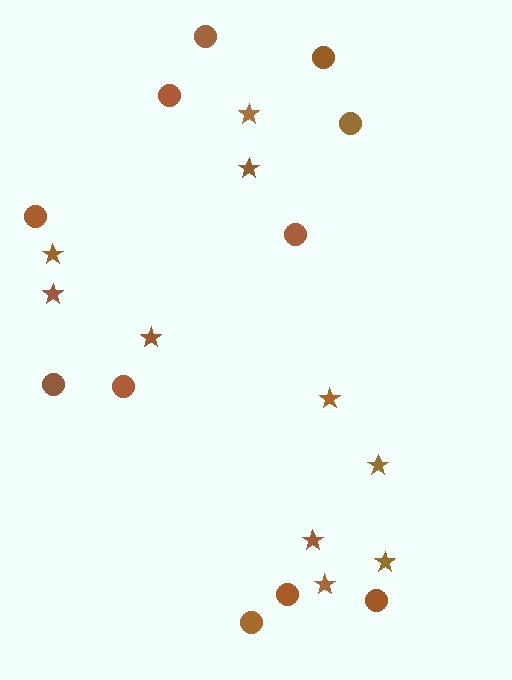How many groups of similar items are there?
There are 2 groups: one group of stars (10) and one group of circles (11).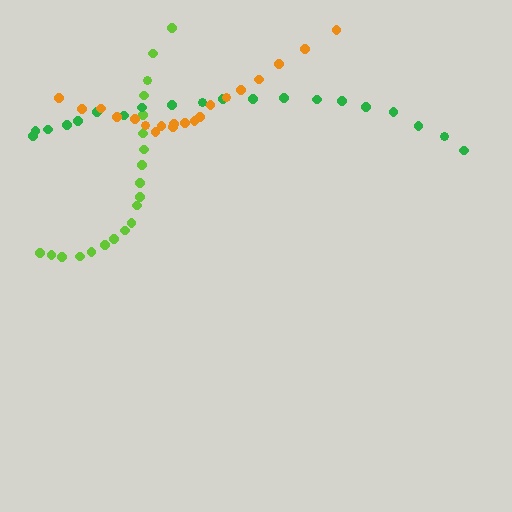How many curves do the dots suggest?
There are 3 distinct paths.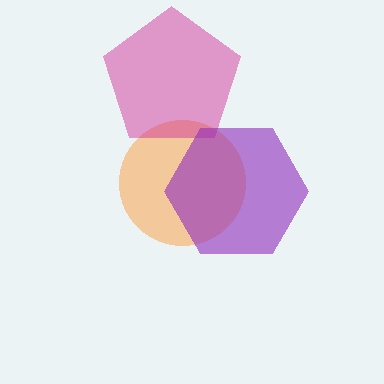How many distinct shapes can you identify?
There are 3 distinct shapes: an orange circle, a magenta pentagon, a purple hexagon.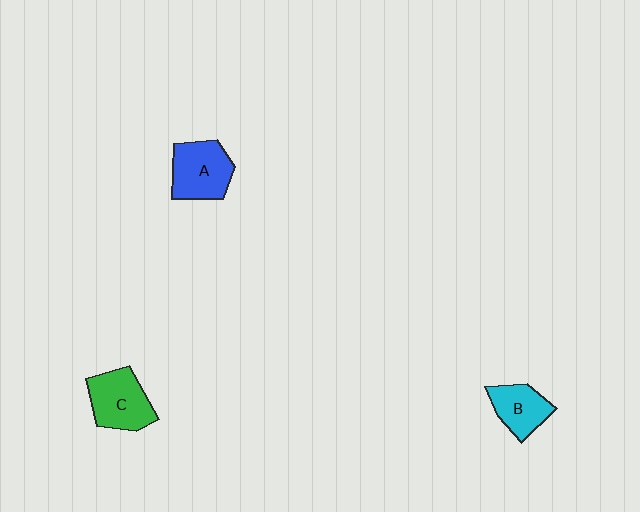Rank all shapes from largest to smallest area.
From largest to smallest: A (blue), C (green), B (cyan).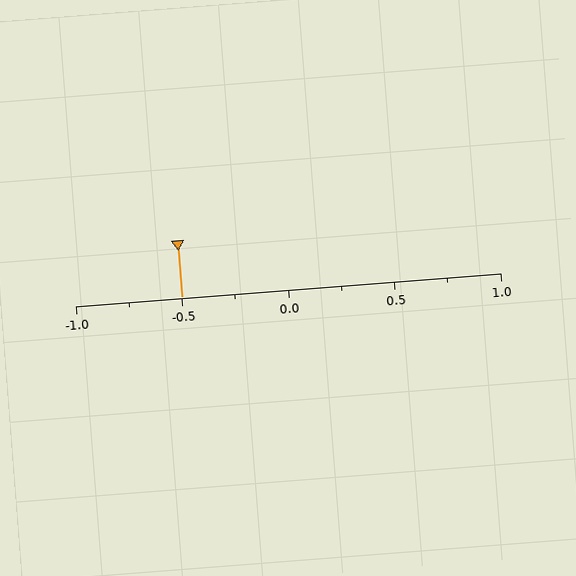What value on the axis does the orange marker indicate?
The marker indicates approximately -0.5.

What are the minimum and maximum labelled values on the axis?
The axis runs from -1.0 to 1.0.